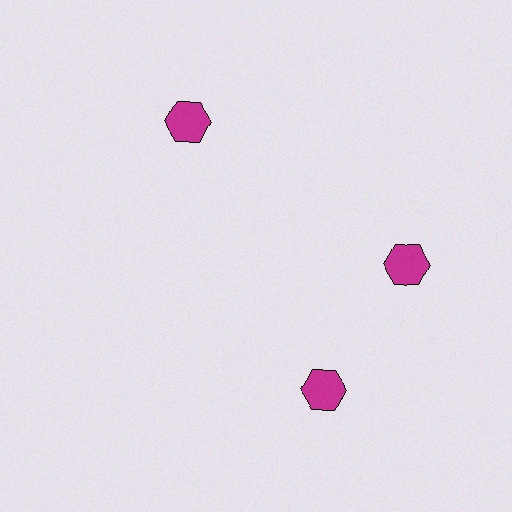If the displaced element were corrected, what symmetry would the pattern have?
It would have 3-fold rotational symmetry — the pattern would map onto itself every 120 degrees.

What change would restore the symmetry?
The symmetry would be restored by rotating it back into even spacing with its neighbors so that all 3 hexagons sit at equal angles and equal distance from the center.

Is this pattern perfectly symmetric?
No. The 3 magenta hexagons are arranged in a ring, but one element near the 7 o'clock position is rotated out of alignment along the ring, breaking the 3-fold rotational symmetry.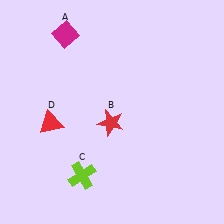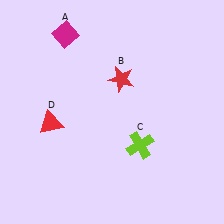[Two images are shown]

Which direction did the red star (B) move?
The red star (B) moved up.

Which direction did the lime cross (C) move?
The lime cross (C) moved right.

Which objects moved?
The objects that moved are: the red star (B), the lime cross (C).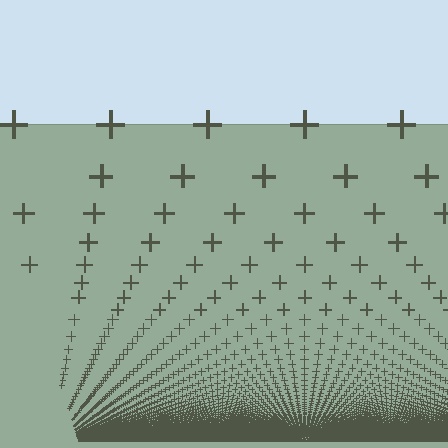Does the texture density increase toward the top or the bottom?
Density increases toward the bottom.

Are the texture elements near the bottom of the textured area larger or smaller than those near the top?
Smaller. The gradient is inverted — elements near the bottom are smaller and denser.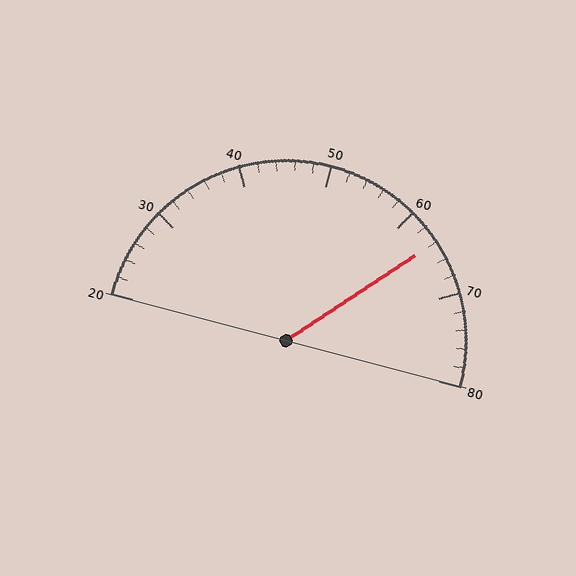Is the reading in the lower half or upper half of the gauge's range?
The reading is in the upper half of the range (20 to 80).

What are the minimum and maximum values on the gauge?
The gauge ranges from 20 to 80.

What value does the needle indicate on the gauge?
The needle indicates approximately 64.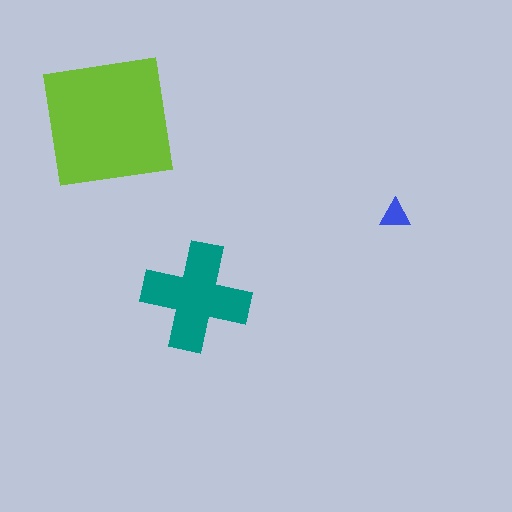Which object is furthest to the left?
The lime square is leftmost.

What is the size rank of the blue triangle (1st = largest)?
3rd.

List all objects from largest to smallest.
The lime square, the teal cross, the blue triangle.